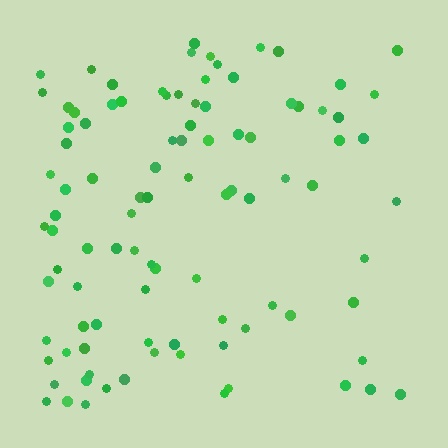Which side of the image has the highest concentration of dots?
The left.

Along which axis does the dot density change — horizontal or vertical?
Horizontal.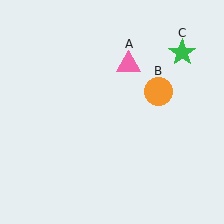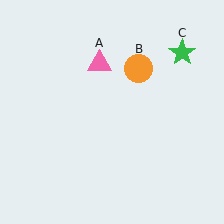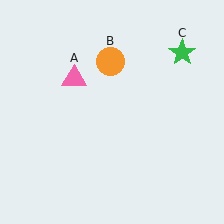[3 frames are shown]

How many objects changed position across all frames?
2 objects changed position: pink triangle (object A), orange circle (object B).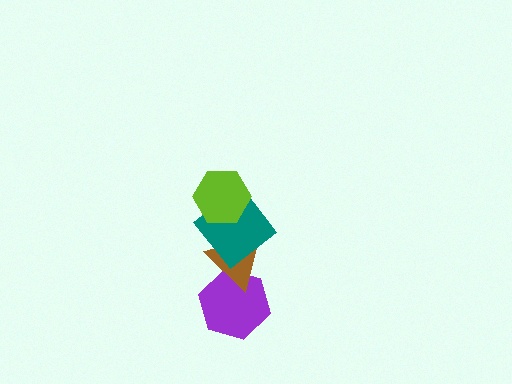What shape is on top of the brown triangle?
The teal diamond is on top of the brown triangle.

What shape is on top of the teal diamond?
The lime hexagon is on top of the teal diamond.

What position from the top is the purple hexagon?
The purple hexagon is 4th from the top.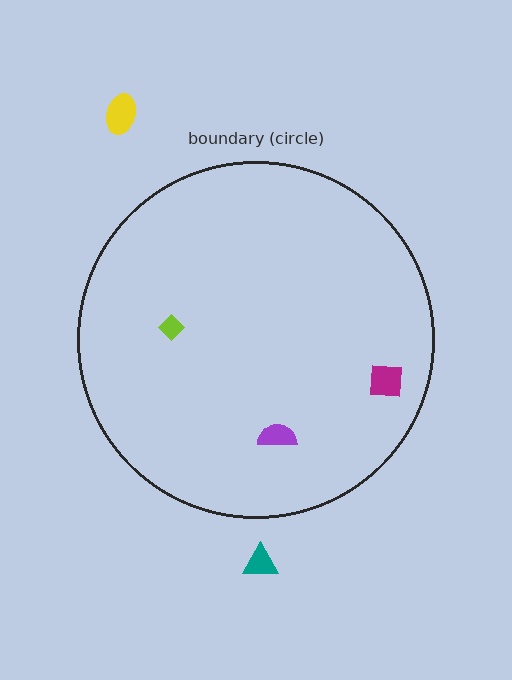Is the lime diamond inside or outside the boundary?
Inside.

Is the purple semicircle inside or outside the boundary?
Inside.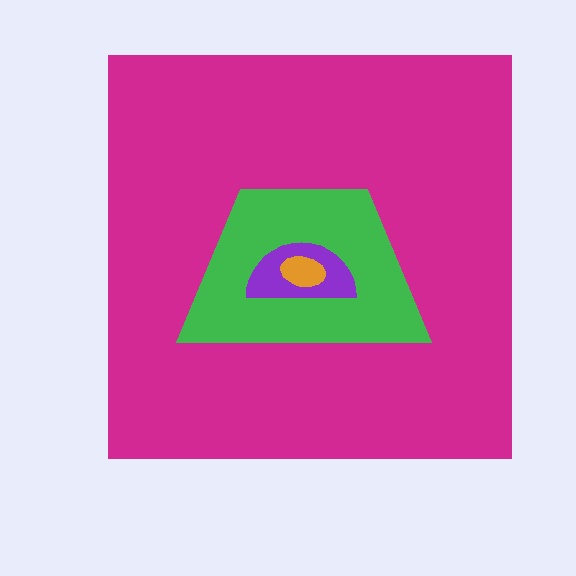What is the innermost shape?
The orange ellipse.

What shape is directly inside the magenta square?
The green trapezoid.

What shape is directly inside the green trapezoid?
The purple semicircle.